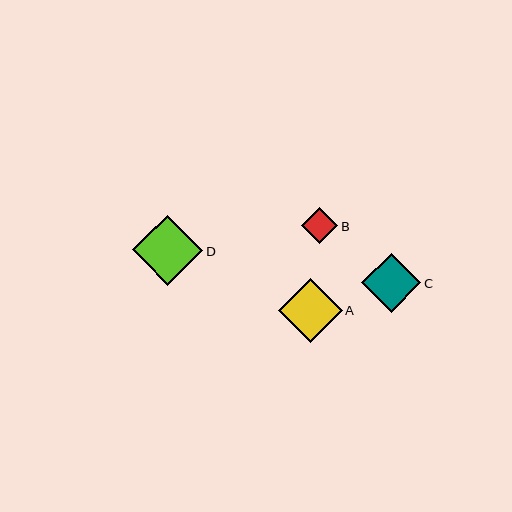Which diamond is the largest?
Diamond D is the largest with a size of approximately 70 pixels.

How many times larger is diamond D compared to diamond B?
Diamond D is approximately 1.9 times the size of diamond B.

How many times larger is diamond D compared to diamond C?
Diamond D is approximately 1.2 times the size of diamond C.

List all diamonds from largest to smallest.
From largest to smallest: D, A, C, B.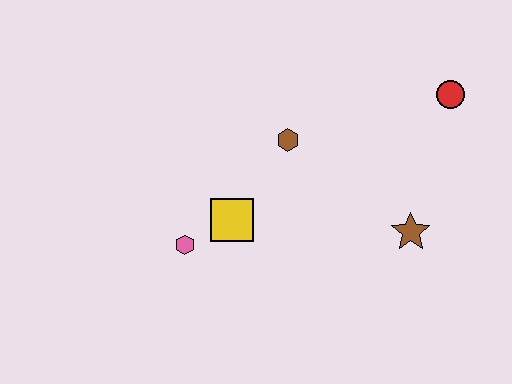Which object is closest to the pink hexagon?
The yellow square is closest to the pink hexagon.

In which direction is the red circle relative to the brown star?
The red circle is above the brown star.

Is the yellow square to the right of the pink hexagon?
Yes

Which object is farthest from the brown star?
The pink hexagon is farthest from the brown star.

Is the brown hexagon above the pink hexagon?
Yes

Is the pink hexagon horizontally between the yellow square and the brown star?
No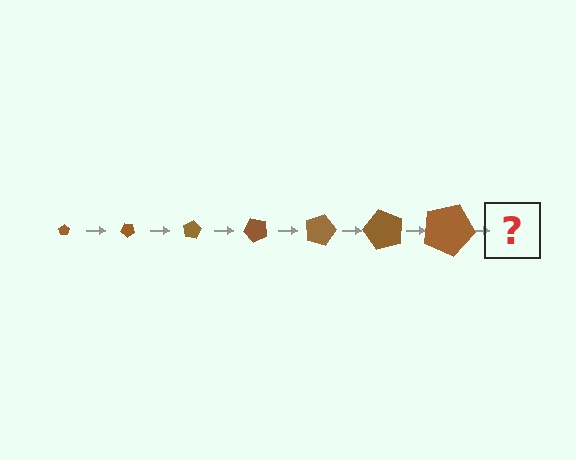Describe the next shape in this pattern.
It should be a pentagon, larger than the previous one and rotated 280 degrees from the start.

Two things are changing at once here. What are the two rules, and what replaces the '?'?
The two rules are that the pentagon grows larger each step and it rotates 40 degrees each step. The '?' should be a pentagon, larger than the previous one and rotated 280 degrees from the start.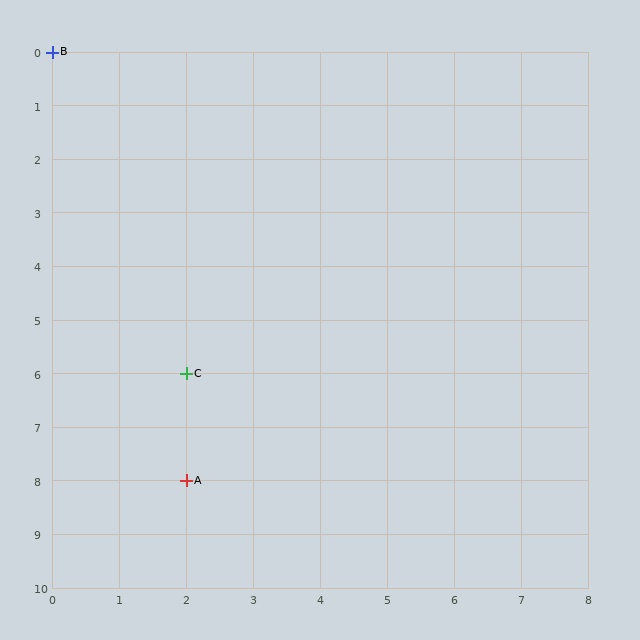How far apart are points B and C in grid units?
Points B and C are 2 columns and 6 rows apart (about 6.3 grid units diagonally).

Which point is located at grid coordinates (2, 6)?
Point C is at (2, 6).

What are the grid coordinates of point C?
Point C is at grid coordinates (2, 6).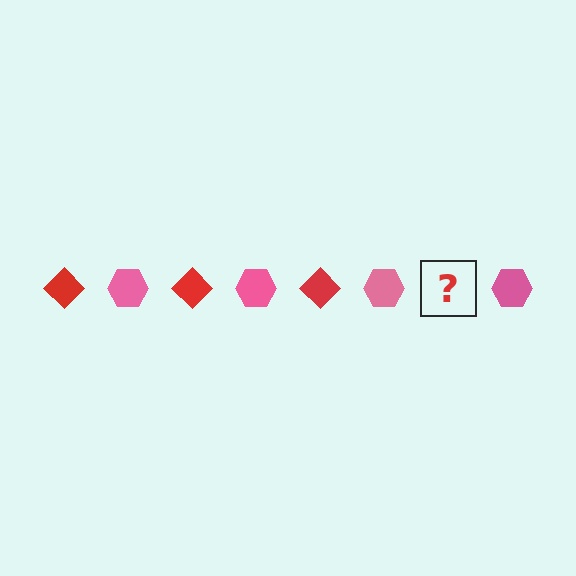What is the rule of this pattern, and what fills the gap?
The rule is that the pattern alternates between red diamond and pink hexagon. The gap should be filled with a red diamond.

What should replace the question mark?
The question mark should be replaced with a red diamond.